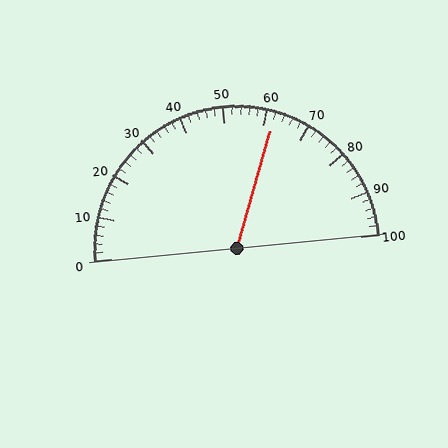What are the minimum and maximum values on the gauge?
The gauge ranges from 0 to 100.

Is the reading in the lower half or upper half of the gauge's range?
The reading is in the upper half of the range (0 to 100).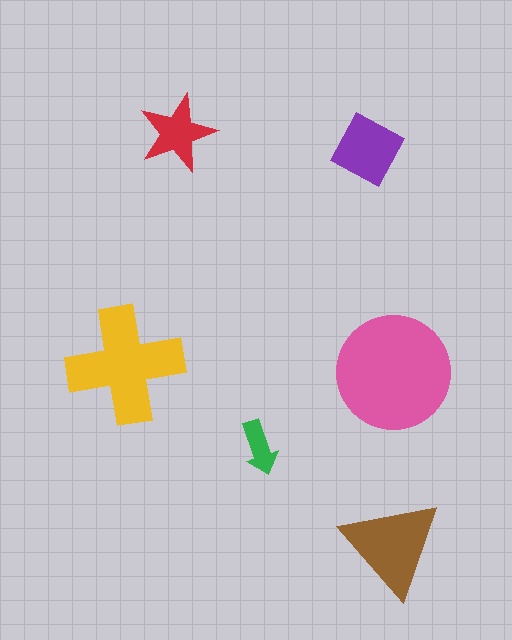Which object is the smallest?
The green arrow.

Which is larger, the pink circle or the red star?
The pink circle.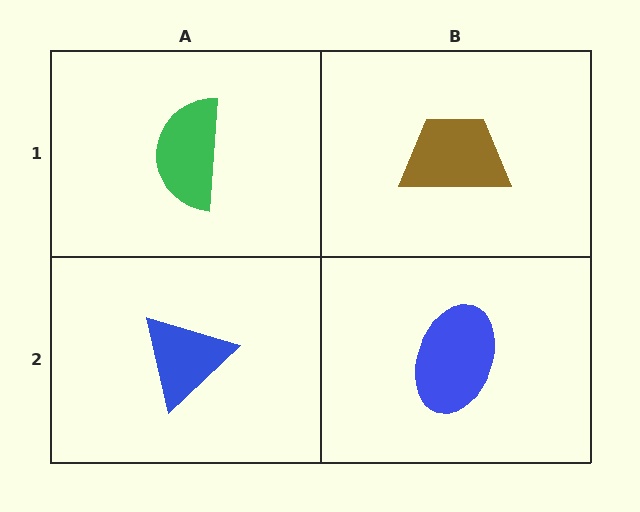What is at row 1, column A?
A green semicircle.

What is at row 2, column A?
A blue triangle.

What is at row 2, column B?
A blue ellipse.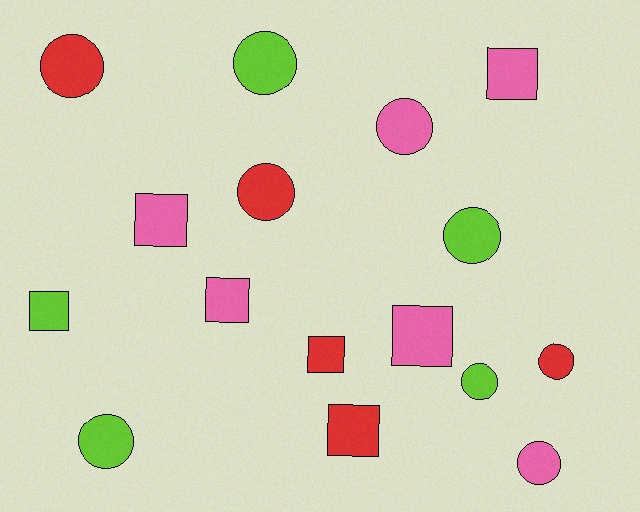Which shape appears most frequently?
Circle, with 9 objects.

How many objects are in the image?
There are 16 objects.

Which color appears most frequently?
Pink, with 6 objects.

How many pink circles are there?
There are 2 pink circles.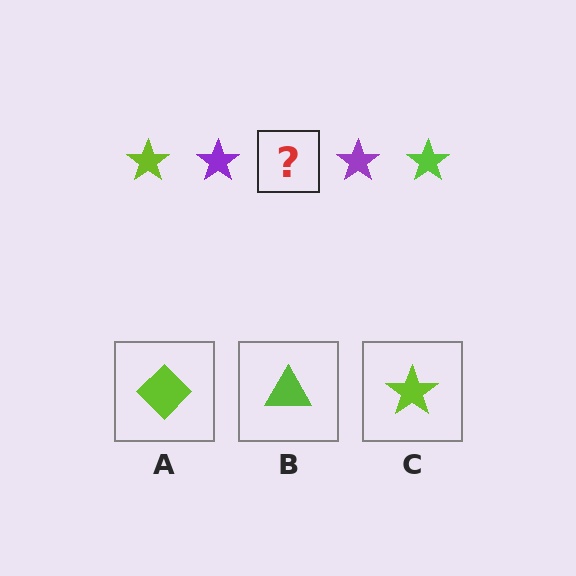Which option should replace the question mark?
Option C.